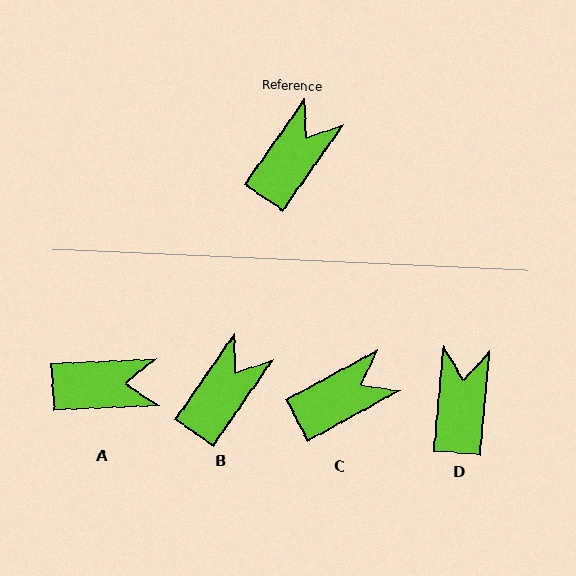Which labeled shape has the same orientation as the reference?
B.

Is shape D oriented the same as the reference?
No, it is off by about 29 degrees.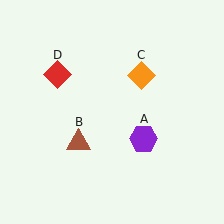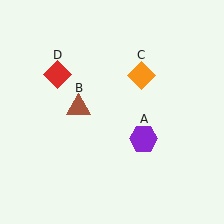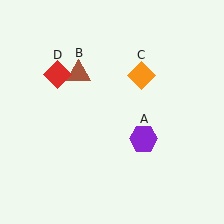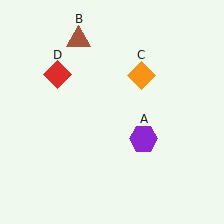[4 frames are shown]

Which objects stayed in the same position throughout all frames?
Purple hexagon (object A) and orange diamond (object C) and red diamond (object D) remained stationary.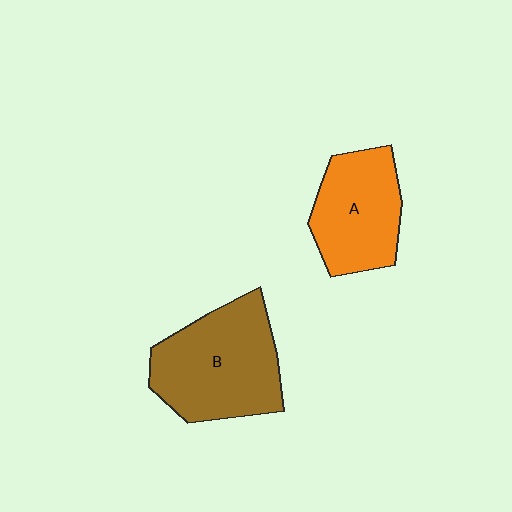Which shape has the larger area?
Shape B (brown).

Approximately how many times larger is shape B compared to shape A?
Approximately 1.3 times.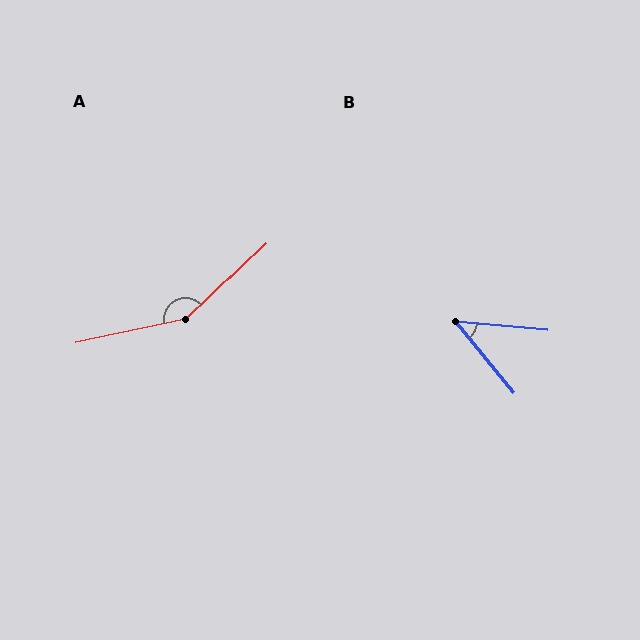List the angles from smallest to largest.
B (45°), A (148°).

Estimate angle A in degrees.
Approximately 148 degrees.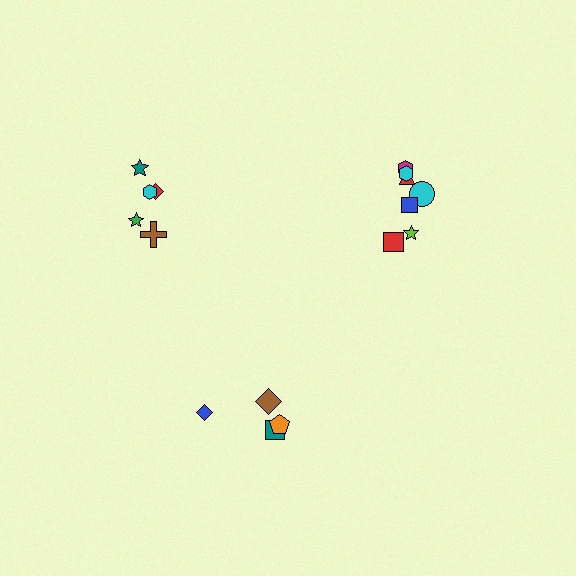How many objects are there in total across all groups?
There are 16 objects.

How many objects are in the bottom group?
There are 4 objects.